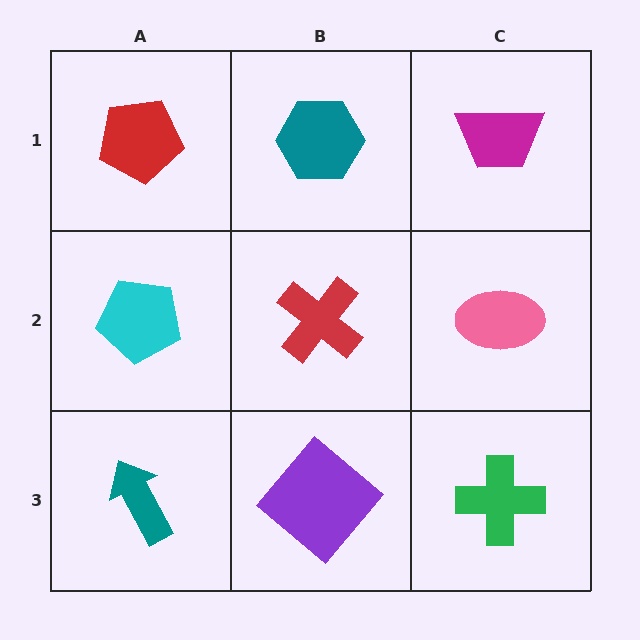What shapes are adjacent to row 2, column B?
A teal hexagon (row 1, column B), a purple diamond (row 3, column B), a cyan pentagon (row 2, column A), a pink ellipse (row 2, column C).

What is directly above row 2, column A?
A red pentagon.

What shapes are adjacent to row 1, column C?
A pink ellipse (row 2, column C), a teal hexagon (row 1, column B).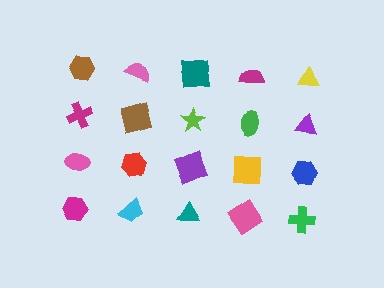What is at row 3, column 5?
A blue hexagon.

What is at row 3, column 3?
A purple square.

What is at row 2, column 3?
A lime star.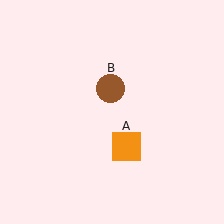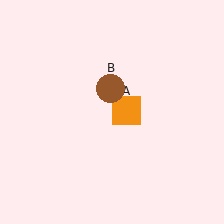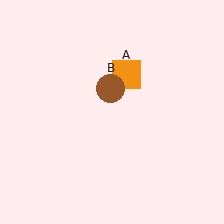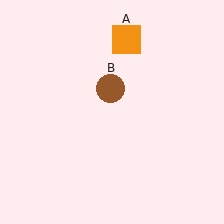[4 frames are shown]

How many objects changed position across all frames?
1 object changed position: orange square (object A).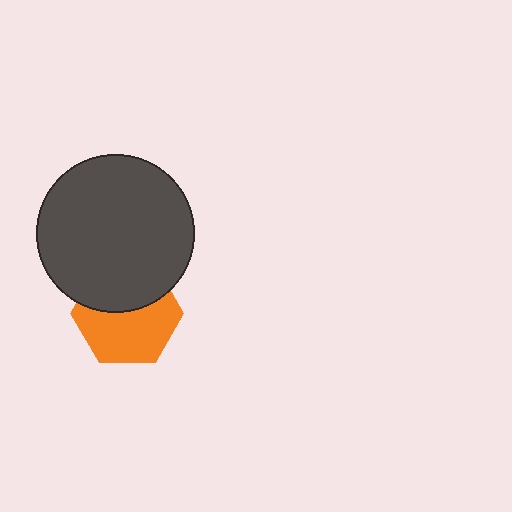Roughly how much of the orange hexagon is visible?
About half of it is visible (roughly 59%).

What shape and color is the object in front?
The object in front is a dark gray circle.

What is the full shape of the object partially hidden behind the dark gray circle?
The partially hidden object is an orange hexagon.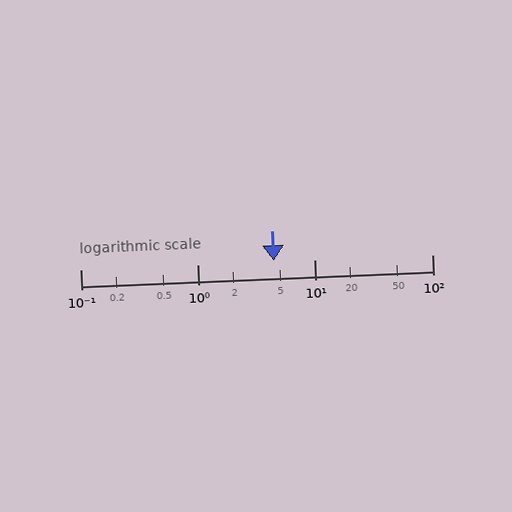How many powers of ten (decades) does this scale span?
The scale spans 3 decades, from 0.1 to 100.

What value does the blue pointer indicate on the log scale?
The pointer indicates approximately 4.5.